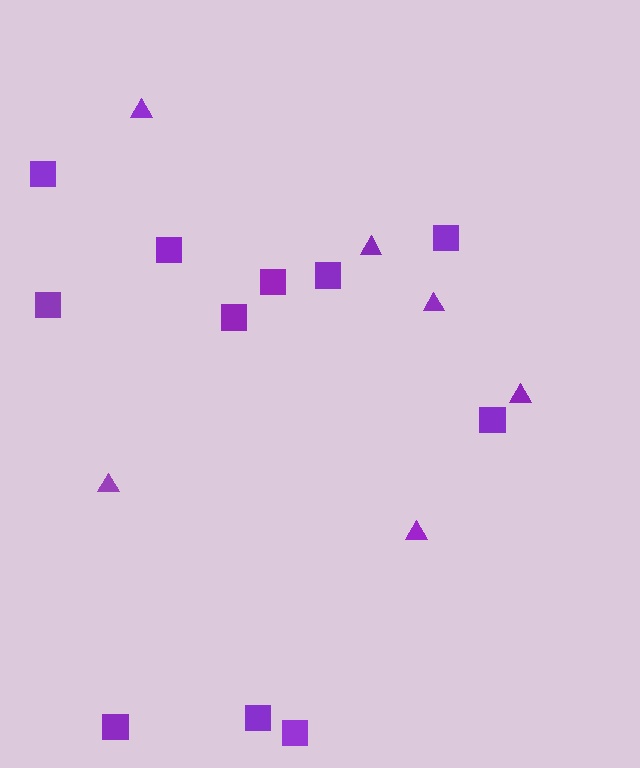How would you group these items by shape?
There are 2 groups: one group of squares (11) and one group of triangles (6).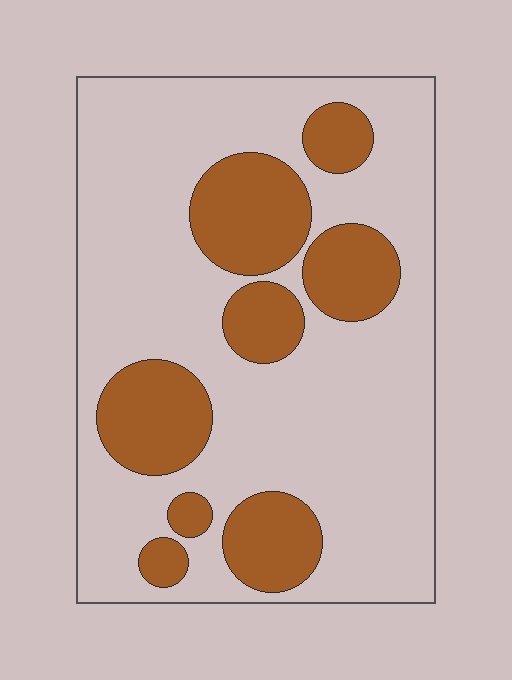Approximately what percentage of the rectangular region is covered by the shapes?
Approximately 25%.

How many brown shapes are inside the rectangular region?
8.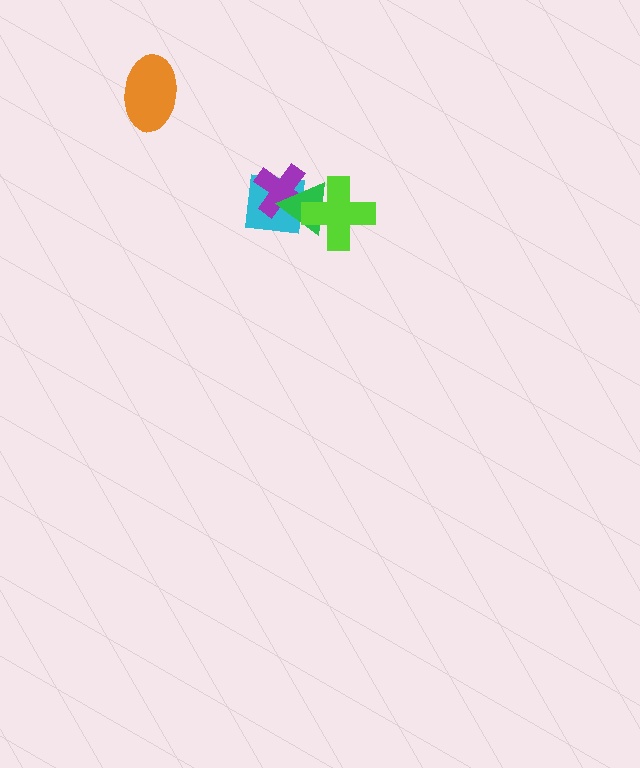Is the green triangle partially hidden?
Yes, it is partially covered by another shape.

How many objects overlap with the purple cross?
2 objects overlap with the purple cross.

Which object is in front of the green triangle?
The lime cross is in front of the green triangle.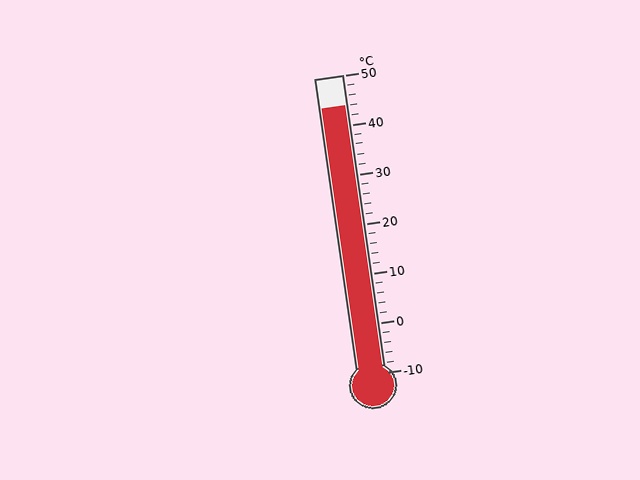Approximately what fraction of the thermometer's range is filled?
The thermometer is filled to approximately 90% of its range.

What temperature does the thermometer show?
The thermometer shows approximately 44°C.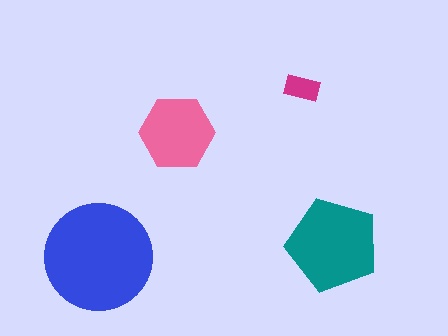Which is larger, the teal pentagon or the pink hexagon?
The teal pentagon.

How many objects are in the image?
There are 4 objects in the image.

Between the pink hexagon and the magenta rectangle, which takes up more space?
The pink hexagon.